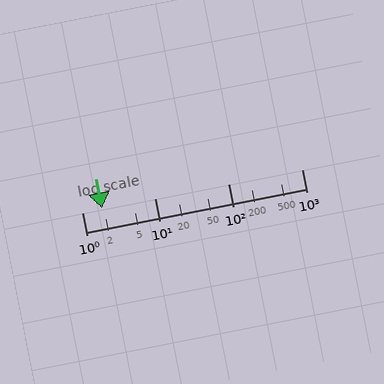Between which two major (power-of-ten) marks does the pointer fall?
The pointer is between 1 and 10.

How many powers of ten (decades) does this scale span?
The scale spans 3 decades, from 1 to 1000.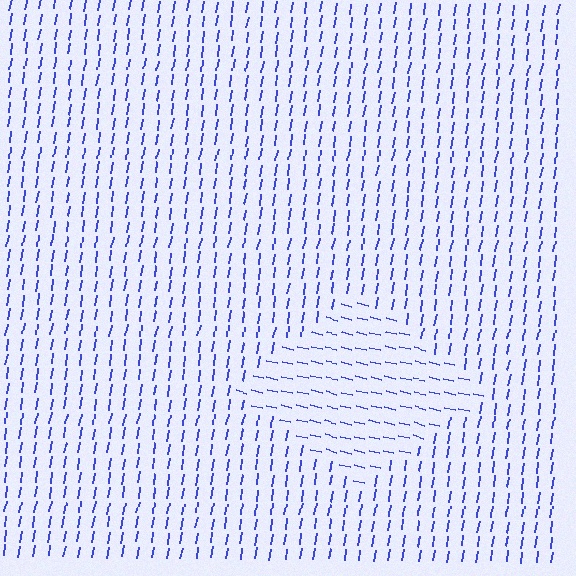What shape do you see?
I see a diamond.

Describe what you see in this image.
The image is filled with small blue line segments. A diamond region in the image has lines oriented differently from the surrounding lines, creating a visible texture boundary.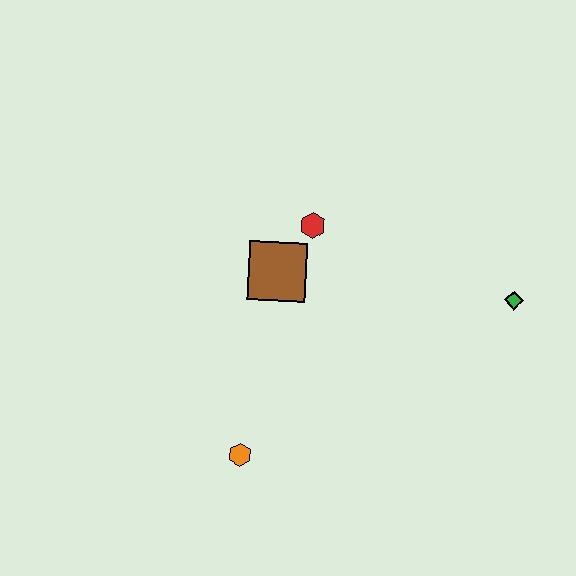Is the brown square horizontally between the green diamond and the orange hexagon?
Yes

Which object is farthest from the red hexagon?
The orange hexagon is farthest from the red hexagon.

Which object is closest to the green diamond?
The red hexagon is closest to the green diamond.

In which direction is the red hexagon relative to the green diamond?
The red hexagon is to the left of the green diamond.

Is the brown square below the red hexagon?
Yes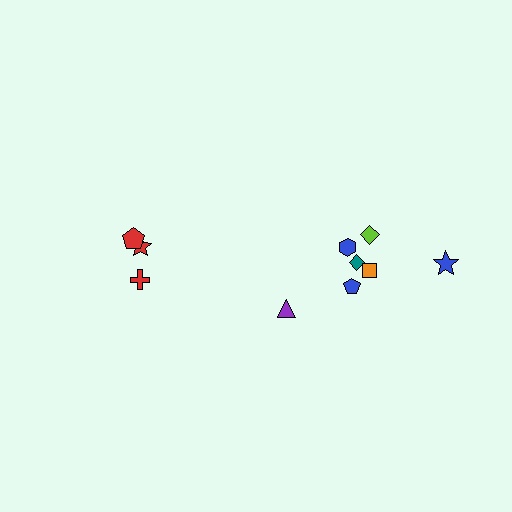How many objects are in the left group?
There are 3 objects.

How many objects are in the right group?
There are 7 objects.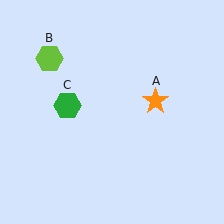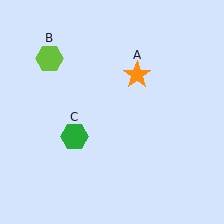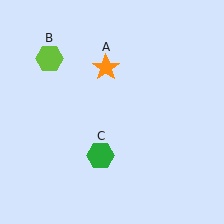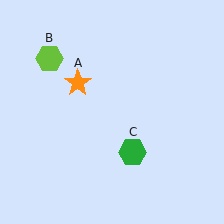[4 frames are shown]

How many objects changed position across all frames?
2 objects changed position: orange star (object A), green hexagon (object C).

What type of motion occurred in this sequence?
The orange star (object A), green hexagon (object C) rotated counterclockwise around the center of the scene.